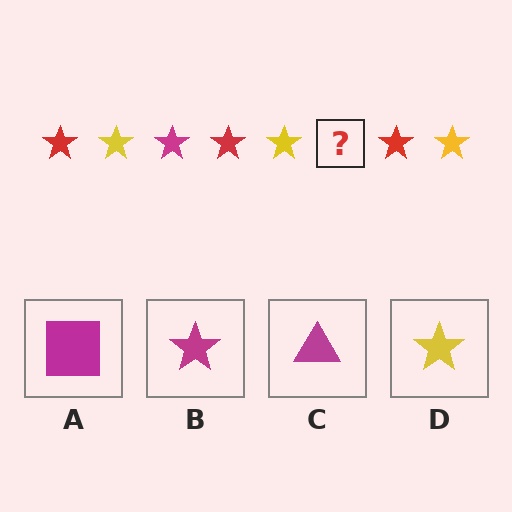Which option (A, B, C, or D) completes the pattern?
B.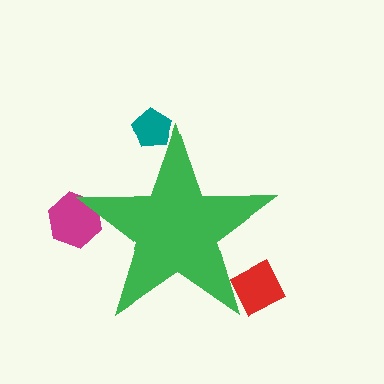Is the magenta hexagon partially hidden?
Yes, the magenta hexagon is partially hidden behind the green star.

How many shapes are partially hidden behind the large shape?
3 shapes are partially hidden.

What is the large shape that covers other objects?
A green star.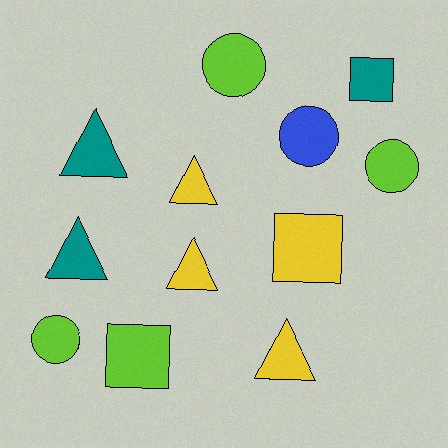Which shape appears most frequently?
Triangle, with 5 objects.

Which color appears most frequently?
Yellow, with 4 objects.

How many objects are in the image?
There are 12 objects.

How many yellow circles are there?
There are no yellow circles.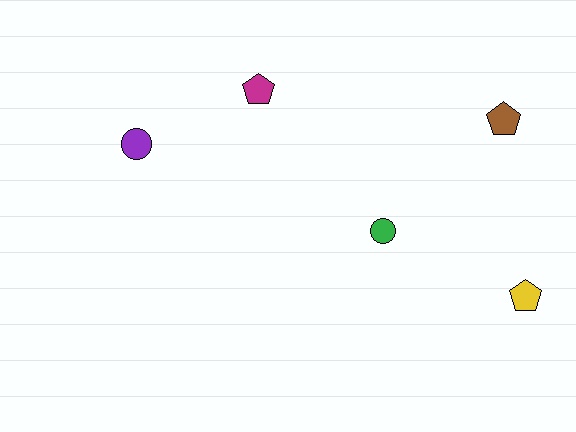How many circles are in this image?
There are 2 circles.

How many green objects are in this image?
There is 1 green object.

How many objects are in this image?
There are 5 objects.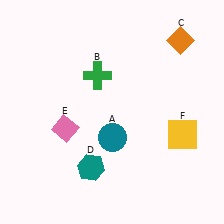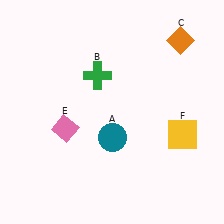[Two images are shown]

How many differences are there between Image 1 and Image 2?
There is 1 difference between the two images.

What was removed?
The teal hexagon (D) was removed in Image 2.